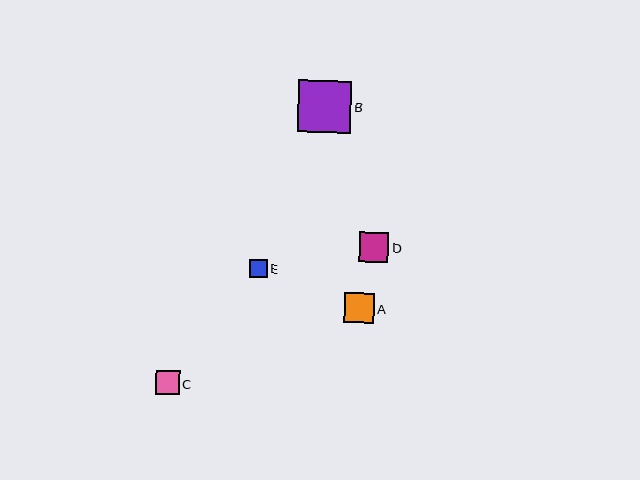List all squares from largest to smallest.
From largest to smallest: B, A, D, C, E.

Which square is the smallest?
Square E is the smallest with a size of approximately 18 pixels.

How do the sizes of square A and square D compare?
Square A and square D are approximately the same size.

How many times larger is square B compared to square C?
Square B is approximately 2.2 times the size of square C.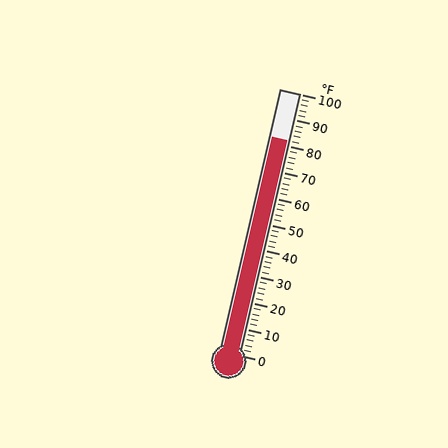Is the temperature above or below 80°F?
The temperature is above 80°F.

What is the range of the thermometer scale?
The thermometer scale ranges from 0°F to 100°F.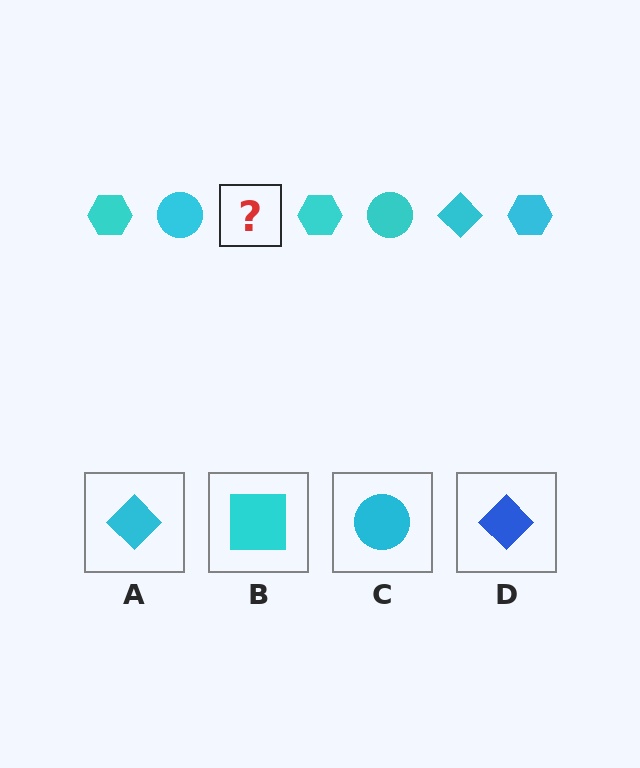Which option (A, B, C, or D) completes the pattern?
A.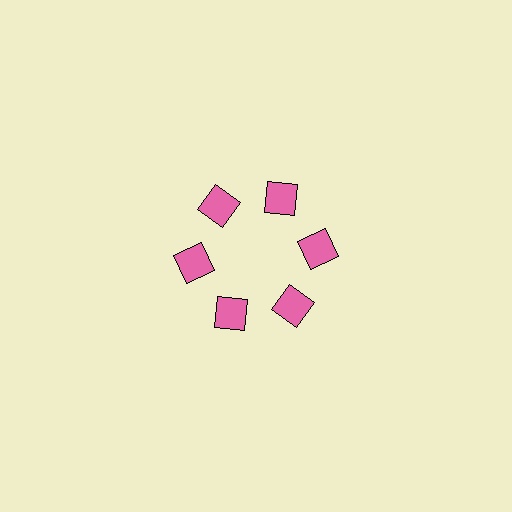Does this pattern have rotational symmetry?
Yes, this pattern has 6-fold rotational symmetry. It looks the same after rotating 60 degrees around the center.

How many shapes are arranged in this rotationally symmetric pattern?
There are 6 shapes, arranged in 6 groups of 1.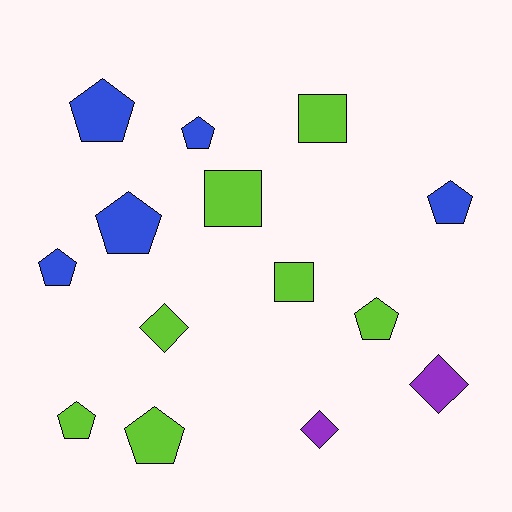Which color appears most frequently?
Lime, with 7 objects.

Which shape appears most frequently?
Pentagon, with 8 objects.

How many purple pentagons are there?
There are no purple pentagons.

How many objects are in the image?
There are 14 objects.